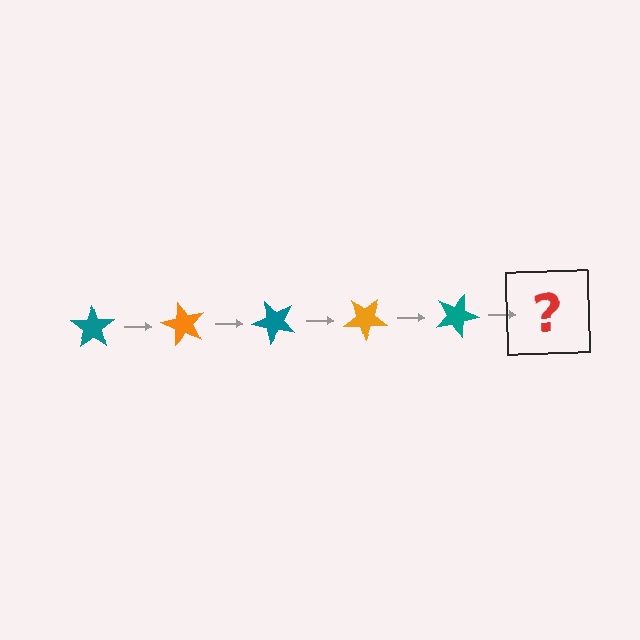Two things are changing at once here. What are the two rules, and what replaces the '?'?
The two rules are that it rotates 60 degrees each step and the color cycles through teal and orange. The '?' should be an orange star, rotated 300 degrees from the start.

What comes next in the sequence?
The next element should be an orange star, rotated 300 degrees from the start.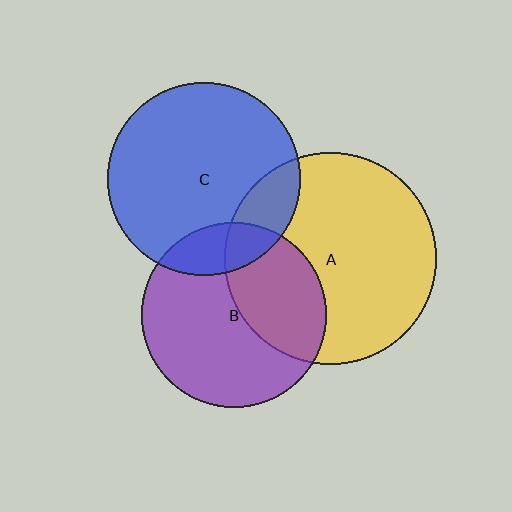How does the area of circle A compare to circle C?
Approximately 1.2 times.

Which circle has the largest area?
Circle A (yellow).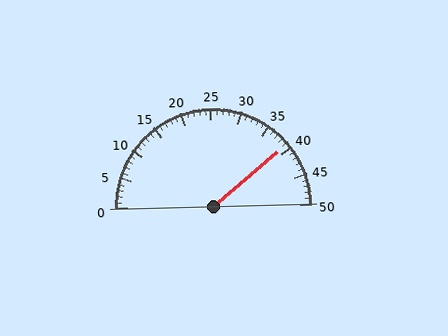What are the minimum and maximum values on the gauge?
The gauge ranges from 0 to 50.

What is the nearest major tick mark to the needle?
The nearest major tick mark is 40.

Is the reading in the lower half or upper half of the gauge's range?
The reading is in the upper half of the range (0 to 50).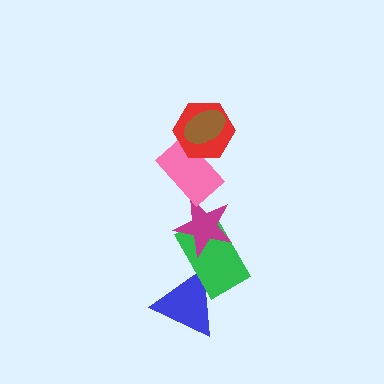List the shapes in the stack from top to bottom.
From top to bottom: the brown ellipse, the red hexagon, the pink rectangle, the magenta star, the green rectangle, the blue triangle.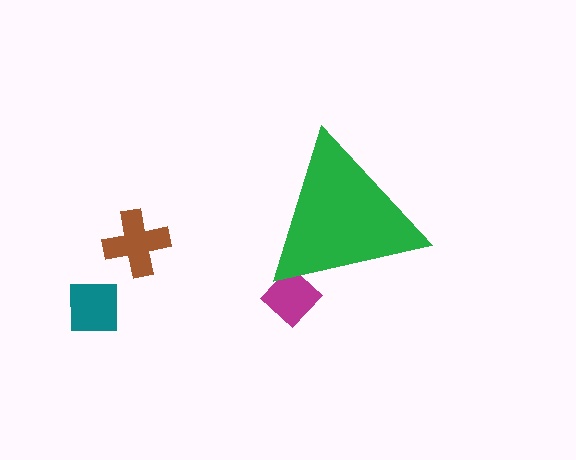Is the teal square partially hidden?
No, the teal square is fully visible.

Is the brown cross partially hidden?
No, the brown cross is fully visible.